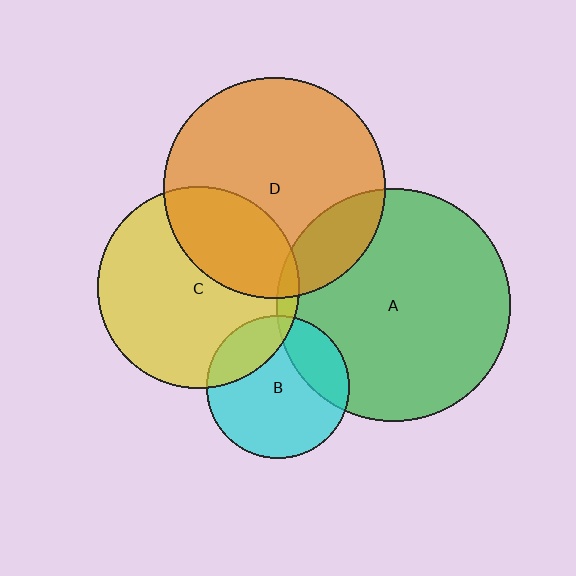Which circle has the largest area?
Circle A (green).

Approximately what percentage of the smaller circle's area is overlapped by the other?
Approximately 30%.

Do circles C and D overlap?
Yes.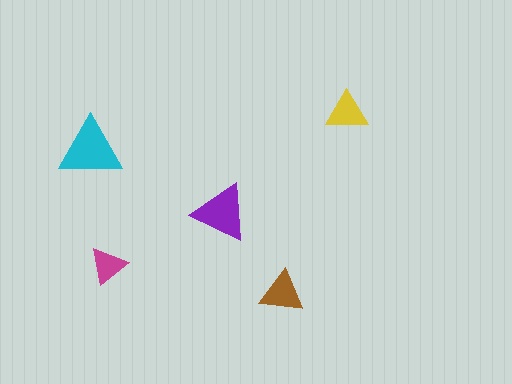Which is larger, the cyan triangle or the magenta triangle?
The cyan one.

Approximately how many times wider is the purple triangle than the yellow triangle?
About 1.5 times wider.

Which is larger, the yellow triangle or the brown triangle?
The brown one.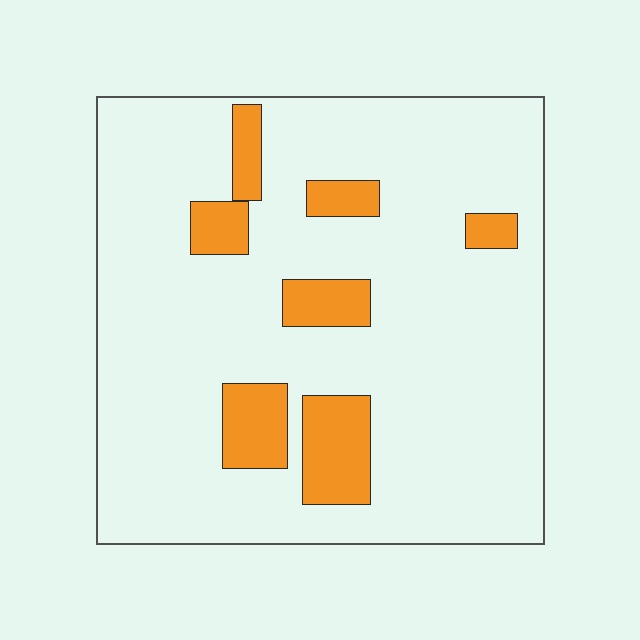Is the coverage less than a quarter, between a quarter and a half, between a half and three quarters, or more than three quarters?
Less than a quarter.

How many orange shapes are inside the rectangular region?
7.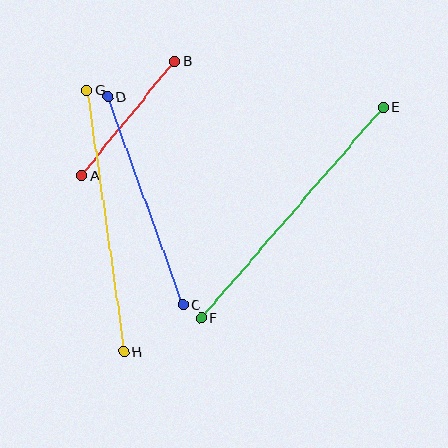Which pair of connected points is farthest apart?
Points E and F are farthest apart.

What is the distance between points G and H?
The distance is approximately 264 pixels.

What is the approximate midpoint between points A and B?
The midpoint is at approximately (128, 118) pixels.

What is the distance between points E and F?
The distance is approximately 279 pixels.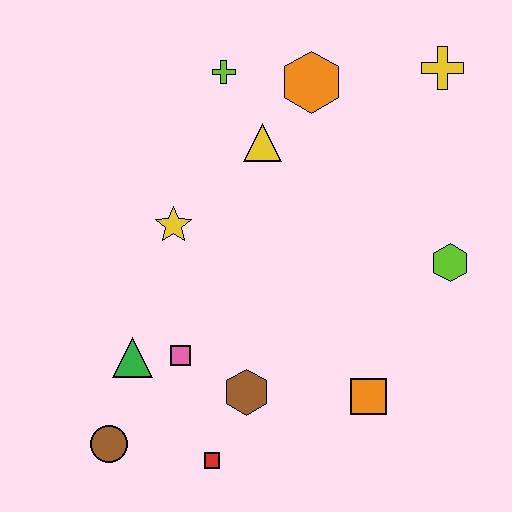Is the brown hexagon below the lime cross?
Yes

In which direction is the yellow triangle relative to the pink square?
The yellow triangle is above the pink square.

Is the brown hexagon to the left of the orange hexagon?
Yes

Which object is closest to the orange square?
The brown hexagon is closest to the orange square.